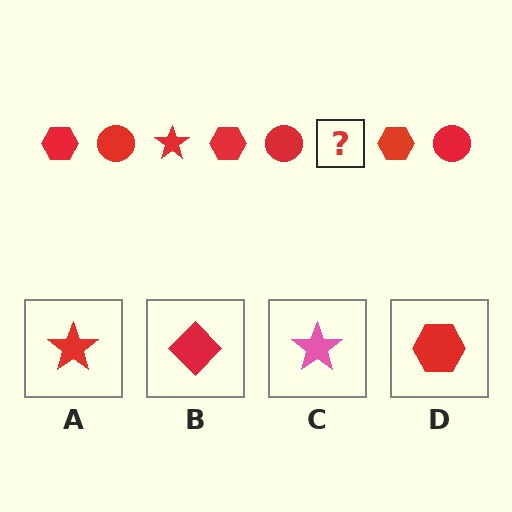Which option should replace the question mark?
Option A.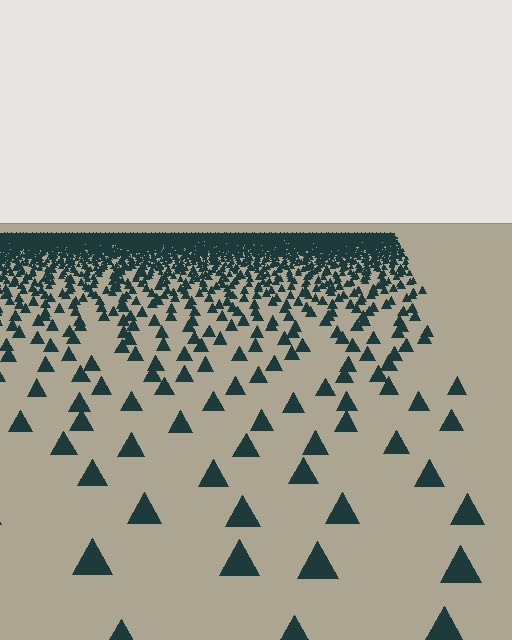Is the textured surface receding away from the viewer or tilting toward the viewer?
The surface is receding away from the viewer. Texture elements get smaller and denser toward the top.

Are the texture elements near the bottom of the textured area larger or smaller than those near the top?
Larger. Near the bottom, elements are closer to the viewer and appear at a bigger on-screen size.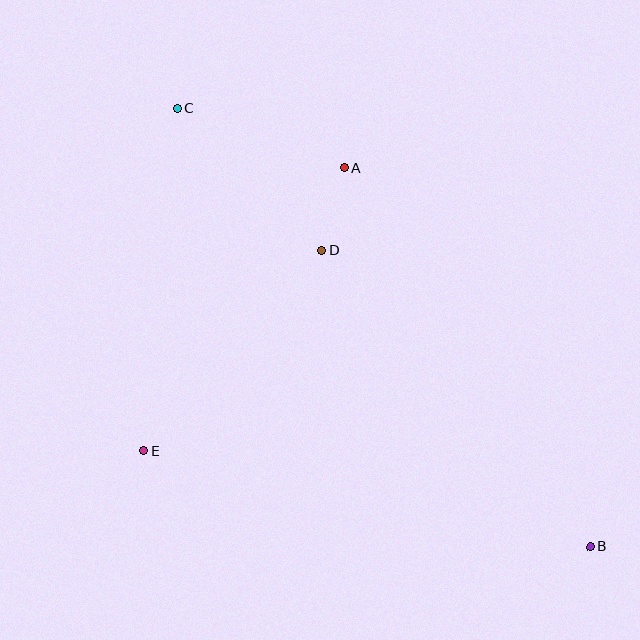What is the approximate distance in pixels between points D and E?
The distance between D and E is approximately 268 pixels.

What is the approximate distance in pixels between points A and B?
The distance between A and B is approximately 452 pixels.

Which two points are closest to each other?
Points A and D are closest to each other.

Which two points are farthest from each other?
Points B and C are farthest from each other.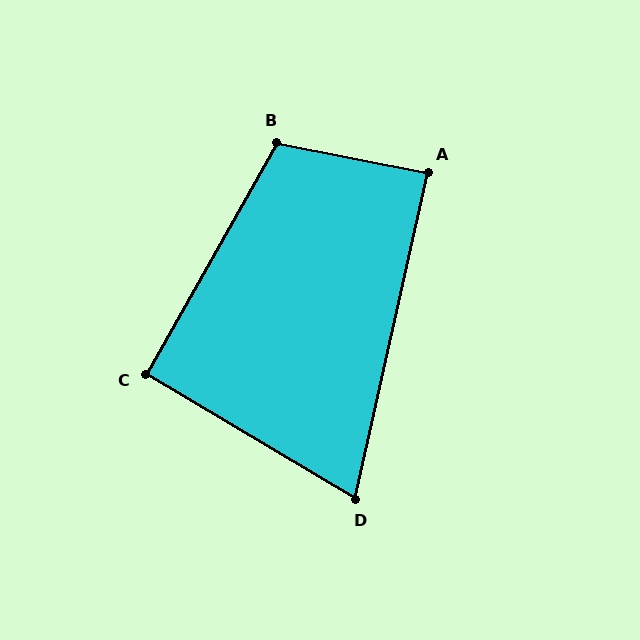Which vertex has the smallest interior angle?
D, at approximately 72 degrees.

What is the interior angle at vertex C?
Approximately 91 degrees (approximately right).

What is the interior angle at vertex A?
Approximately 89 degrees (approximately right).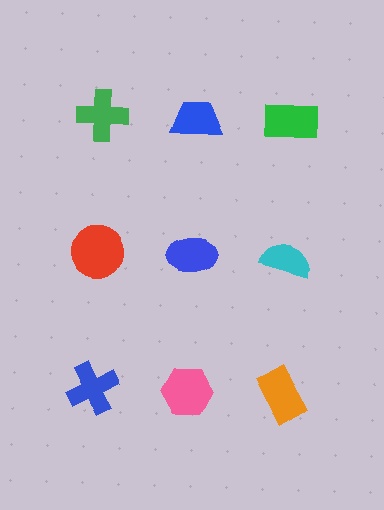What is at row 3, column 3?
An orange rectangle.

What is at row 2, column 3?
A cyan semicircle.